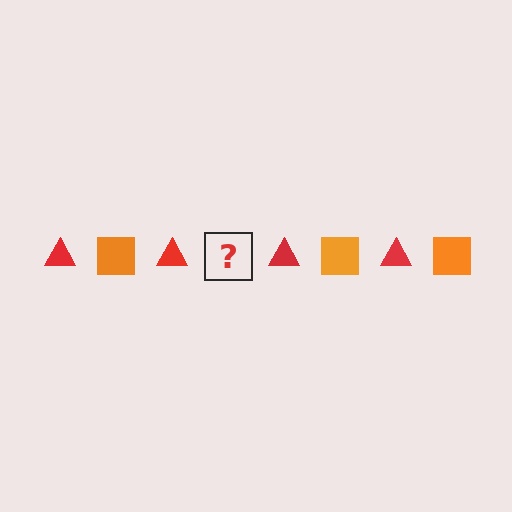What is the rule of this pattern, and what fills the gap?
The rule is that the pattern alternates between red triangle and orange square. The gap should be filled with an orange square.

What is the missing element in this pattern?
The missing element is an orange square.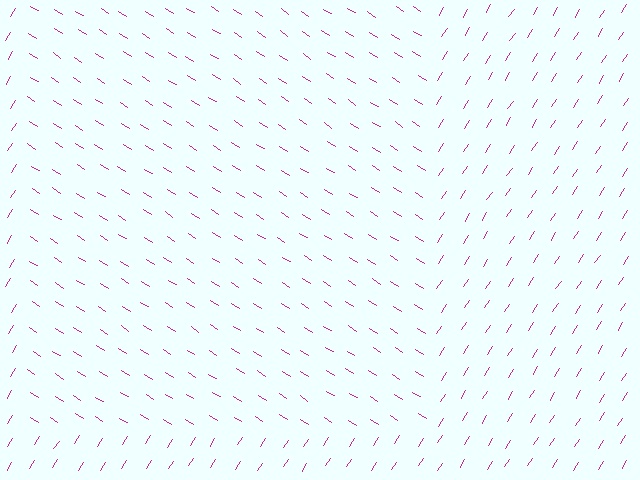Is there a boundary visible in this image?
Yes, there is a texture boundary formed by a change in line orientation.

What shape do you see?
I see a rectangle.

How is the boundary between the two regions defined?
The boundary is defined purely by a change in line orientation (approximately 90 degrees difference). All lines are the same color and thickness.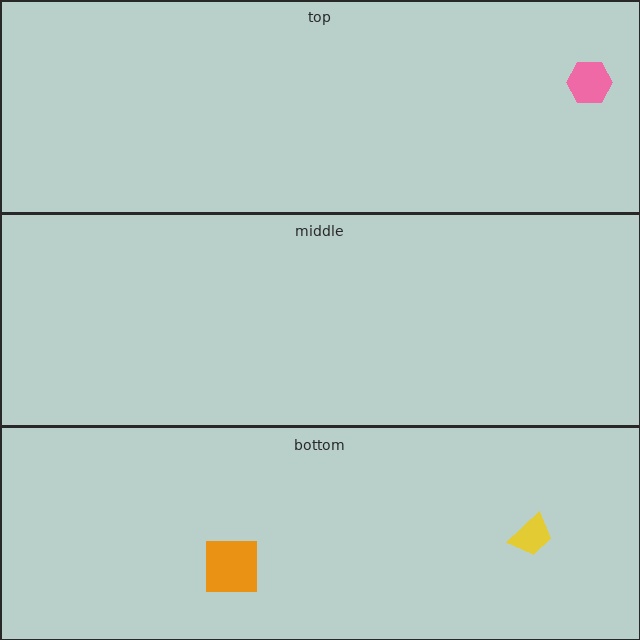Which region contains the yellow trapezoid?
The bottom region.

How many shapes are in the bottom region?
2.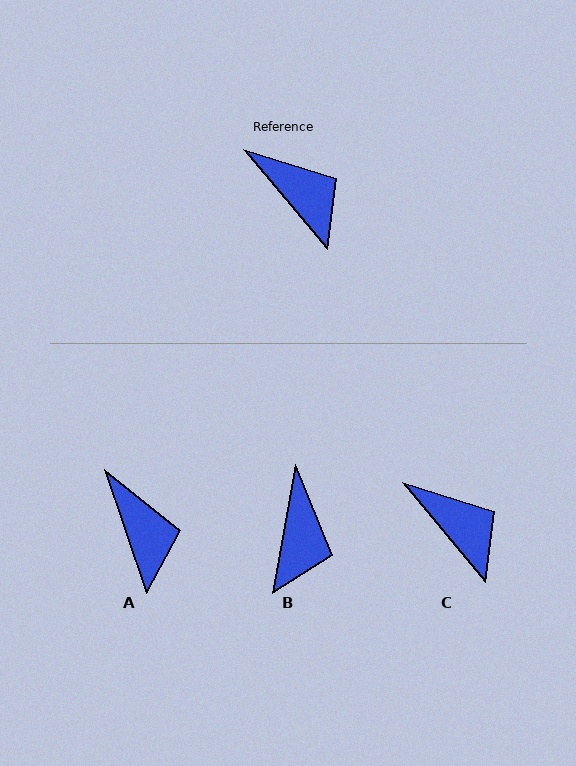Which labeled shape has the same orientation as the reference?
C.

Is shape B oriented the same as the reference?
No, it is off by about 50 degrees.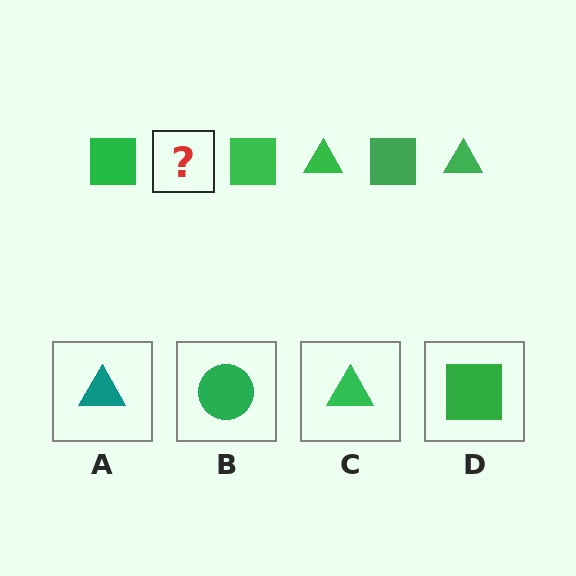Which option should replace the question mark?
Option C.